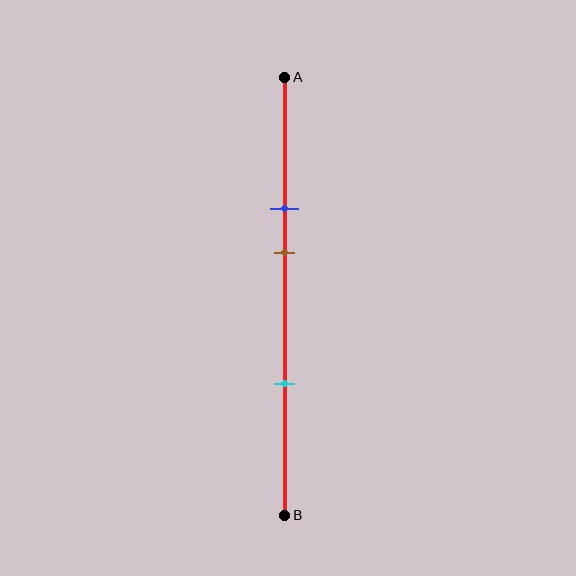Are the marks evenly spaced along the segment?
No, the marks are not evenly spaced.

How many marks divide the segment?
There are 3 marks dividing the segment.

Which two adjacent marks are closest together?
The blue and brown marks are the closest adjacent pair.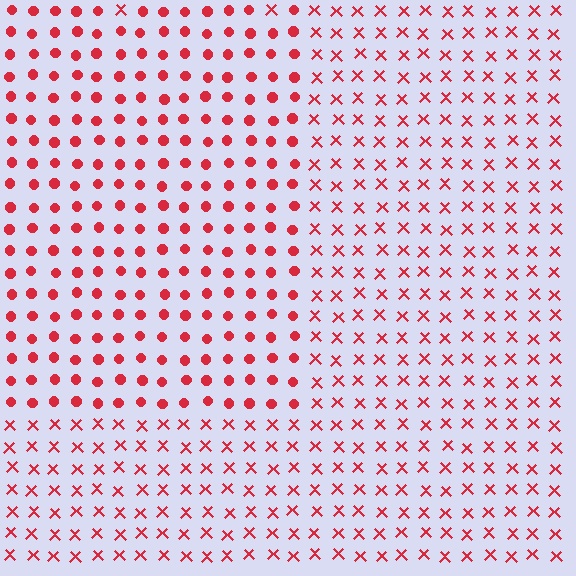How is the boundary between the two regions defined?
The boundary is defined by a change in element shape: circles inside vs. X marks outside. All elements share the same color and spacing.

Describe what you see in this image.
The image is filled with small red elements arranged in a uniform grid. A rectangle-shaped region contains circles, while the surrounding area contains X marks. The boundary is defined purely by the change in element shape.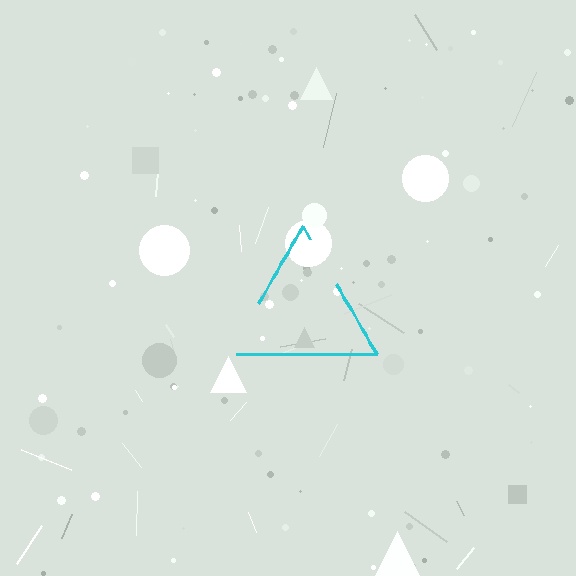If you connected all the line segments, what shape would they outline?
They would outline a triangle.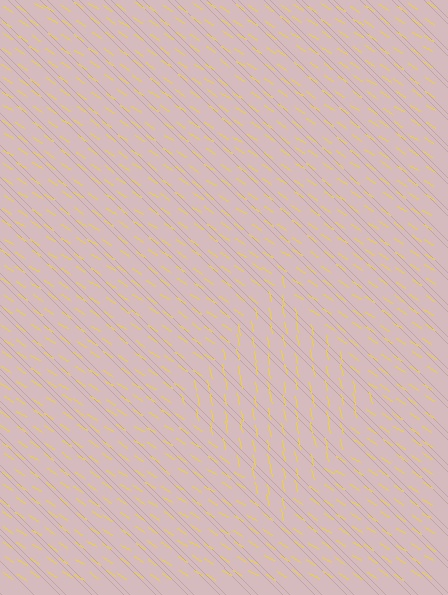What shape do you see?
I see a diamond.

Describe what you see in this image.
The image is filled with small yellow line segments. A diamond region in the image has lines oriented differently from the surrounding lines, creating a visible texture boundary.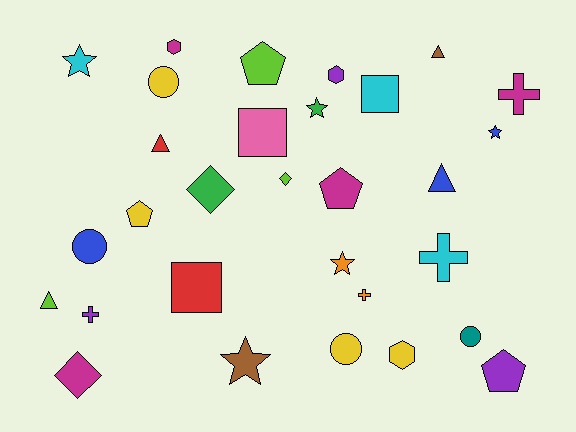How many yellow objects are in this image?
There are 4 yellow objects.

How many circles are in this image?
There are 4 circles.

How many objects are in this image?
There are 30 objects.